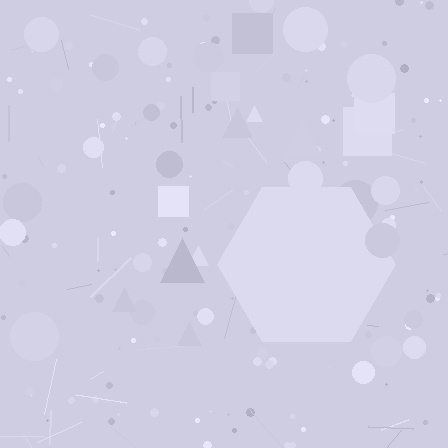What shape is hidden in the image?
A hexagon is hidden in the image.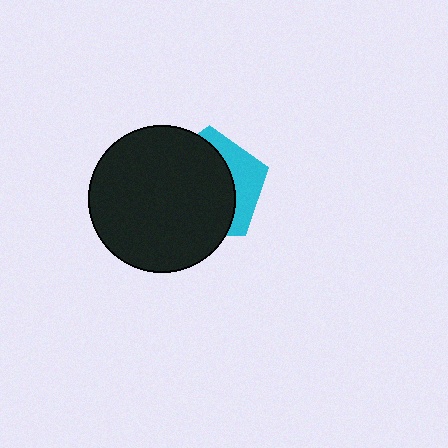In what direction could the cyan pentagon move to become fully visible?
The cyan pentagon could move right. That would shift it out from behind the black circle entirely.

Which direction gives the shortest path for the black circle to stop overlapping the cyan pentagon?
Moving left gives the shortest separation.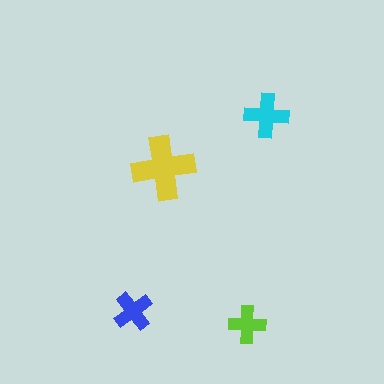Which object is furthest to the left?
The blue cross is leftmost.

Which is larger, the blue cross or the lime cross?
The blue one.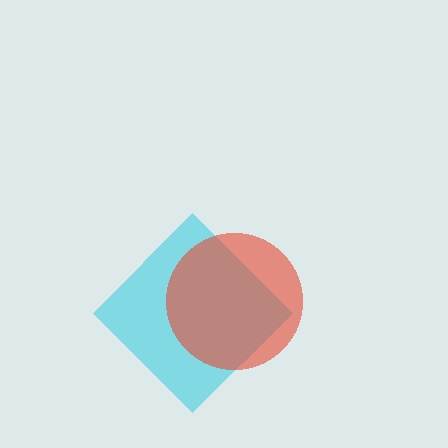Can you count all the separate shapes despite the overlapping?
Yes, there are 2 separate shapes.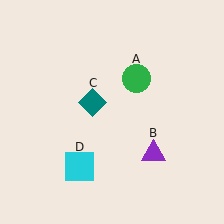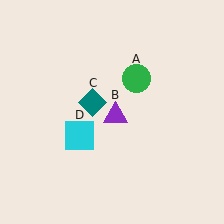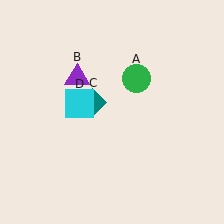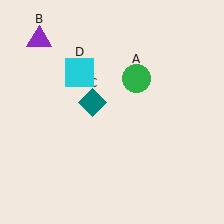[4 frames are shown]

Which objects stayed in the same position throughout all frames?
Green circle (object A) and teal diamond (object C) remained stationary.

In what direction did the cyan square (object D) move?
The cyan square (object D) moved up.